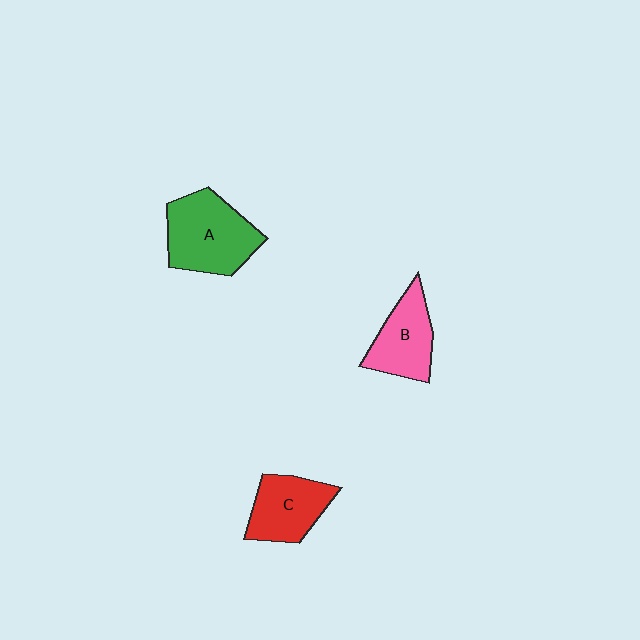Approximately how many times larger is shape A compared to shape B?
Approximately 1.4 times.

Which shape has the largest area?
Shape A (green).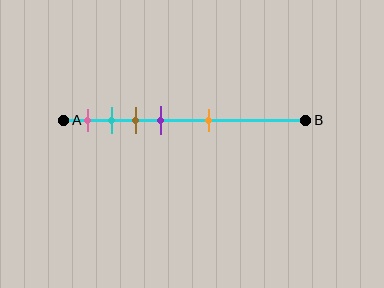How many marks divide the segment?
There are 5 marks dividing the segment.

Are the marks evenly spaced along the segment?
No, the marks are not evenly spaced.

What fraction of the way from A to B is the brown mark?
The brown mark is approximately 30% (0.3) of the way from A to B.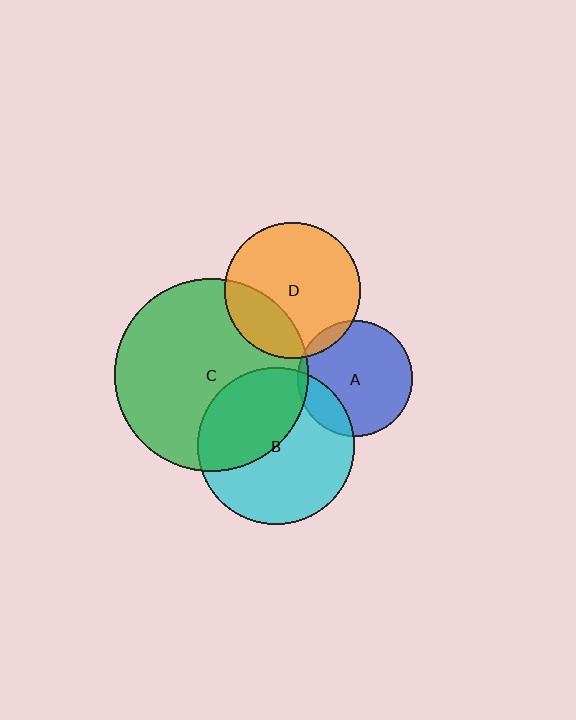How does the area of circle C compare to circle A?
Approximately 2.8 times.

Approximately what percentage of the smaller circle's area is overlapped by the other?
Approximately 25%.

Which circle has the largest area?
Circle C (green).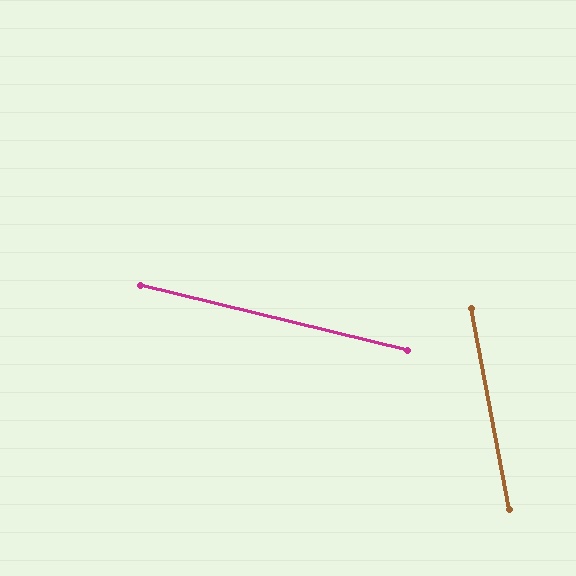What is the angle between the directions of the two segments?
Approximately 66 degrees.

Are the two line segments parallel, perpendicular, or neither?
Neither parallel nor perpendicular — they differ by about 66°.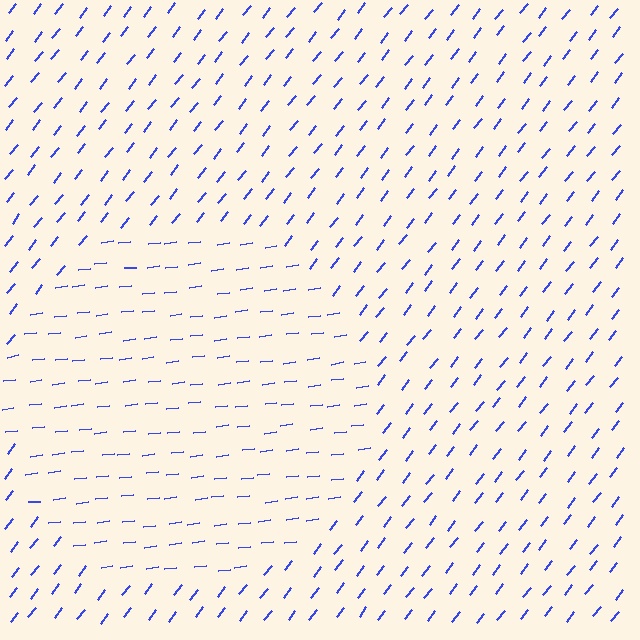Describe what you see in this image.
The image is filled with small blue line segments. A circle region in the image has lines oriented differently from the surrounding lines, creating a visible texture boundary.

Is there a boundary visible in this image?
Yes, there is a texture boundary formed by a change in line orientation.